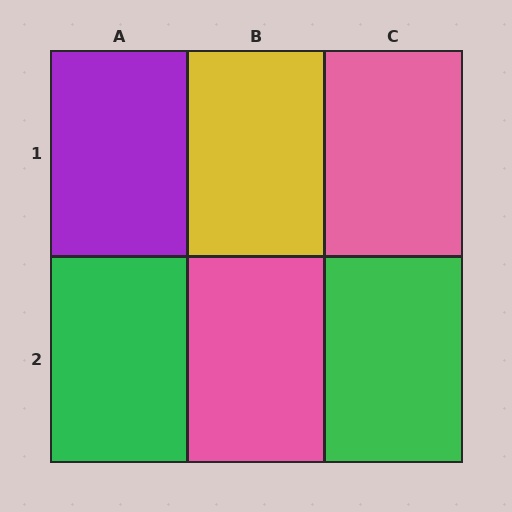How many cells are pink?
2 cells are pink.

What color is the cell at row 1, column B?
Yellow.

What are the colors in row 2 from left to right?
Green, pink, green.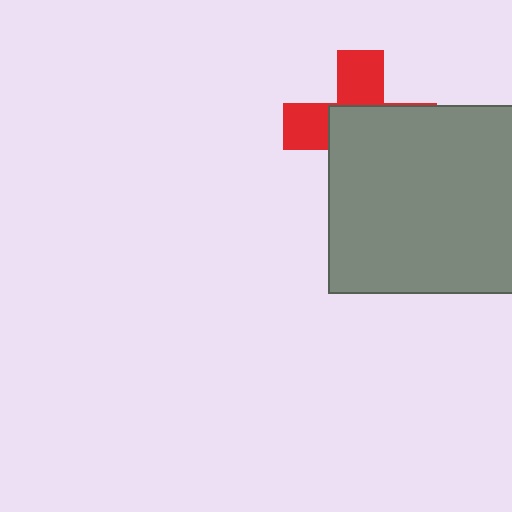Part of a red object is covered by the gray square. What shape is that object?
It is a cross.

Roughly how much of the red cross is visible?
A small part of it is visible (roughly 39%).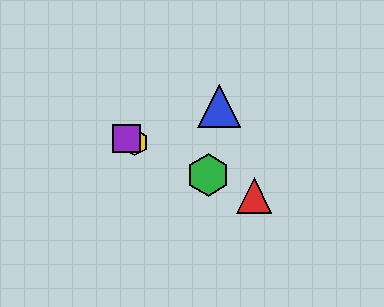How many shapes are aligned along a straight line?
4 shapes (the red triangle, the green hexagon, the yellow hexagon, the purple square) are aligned along a straight line.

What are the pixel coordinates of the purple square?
The purple square is at (126, 139).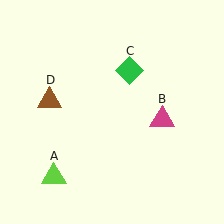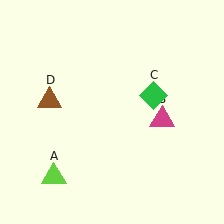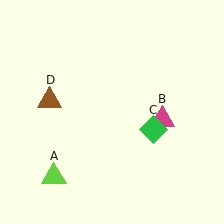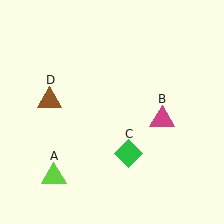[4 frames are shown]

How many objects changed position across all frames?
1 object changed position: green diamond (object C).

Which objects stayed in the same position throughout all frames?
Lime triangle (object A) and magenta triangle (object B) and brown triangle (object D) remained stationary.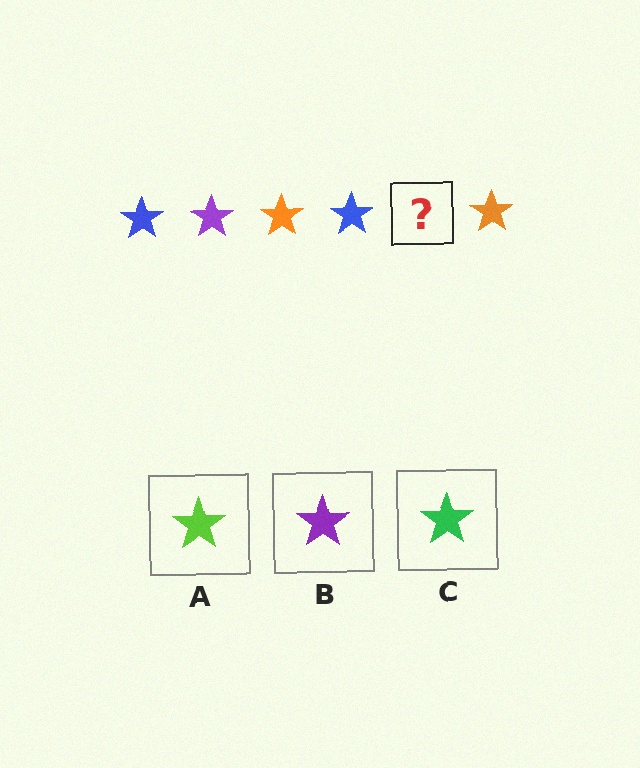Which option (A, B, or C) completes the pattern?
B.